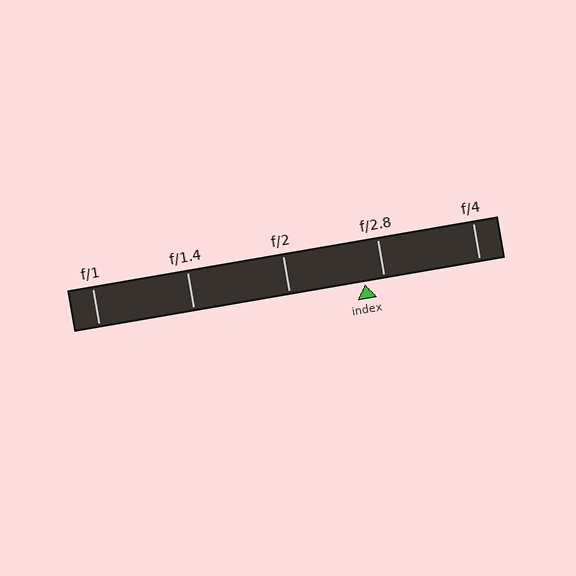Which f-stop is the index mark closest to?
The index mark is closest to f/2.8.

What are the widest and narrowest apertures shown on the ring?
The widest aperture shown is f/1 and the narrowest is f/4.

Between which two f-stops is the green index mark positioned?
The index mark is between f/2 and f/2.8.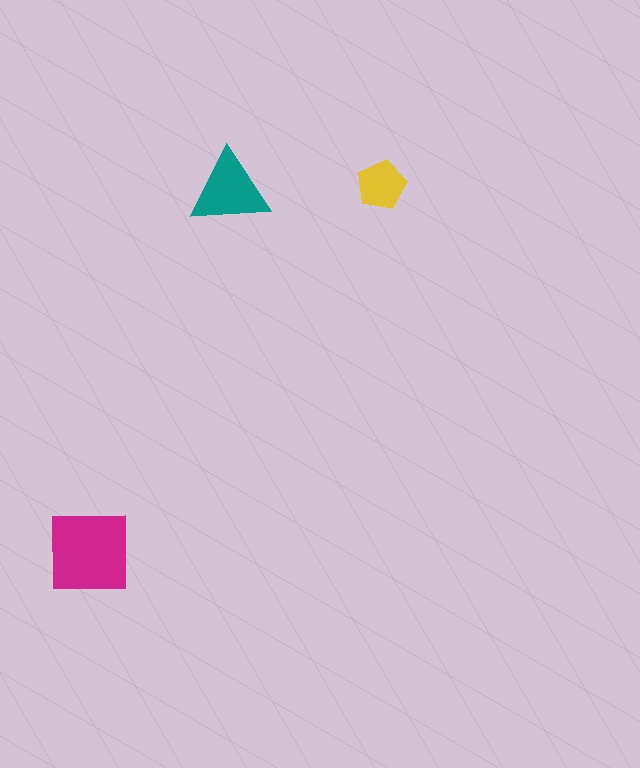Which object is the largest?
The magenta square.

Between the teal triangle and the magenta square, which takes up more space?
The magenta square.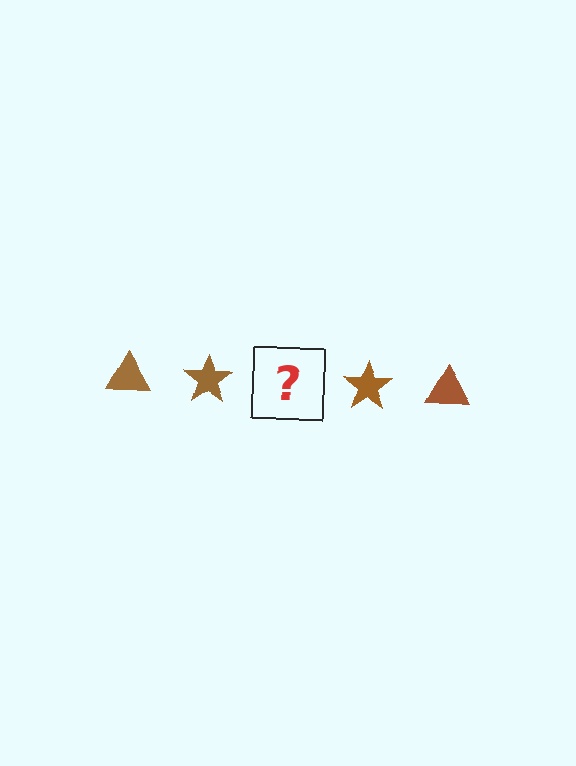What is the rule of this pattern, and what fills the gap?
The rule is that the pattern cycles through triangle, star shapes in brown. The gap should be filled with a brown triangle.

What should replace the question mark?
The question mark should be replaced with a brown triangle.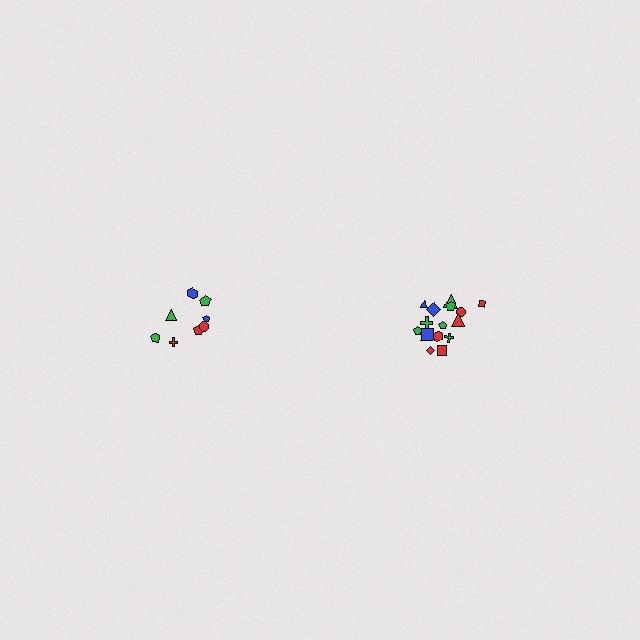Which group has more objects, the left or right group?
The right group.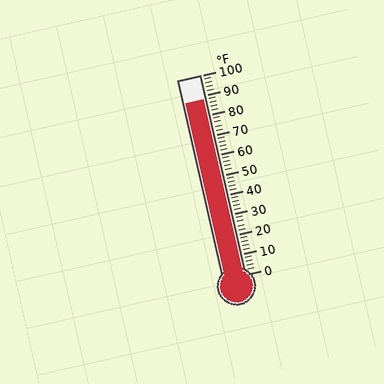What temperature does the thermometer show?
The thermometer shows approximately 88°F.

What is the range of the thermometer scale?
The thermometer scale ranges from 0°F to 100°F.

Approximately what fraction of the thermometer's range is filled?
The thermometer is filled to approximately 90% of its range.